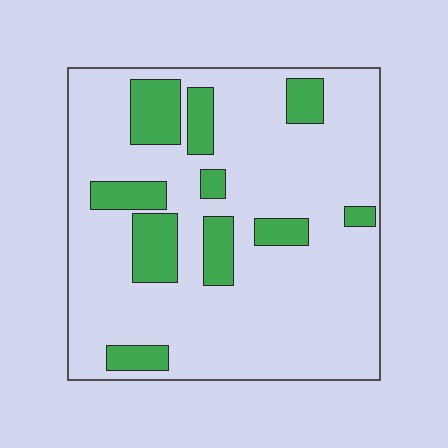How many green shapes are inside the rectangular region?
10.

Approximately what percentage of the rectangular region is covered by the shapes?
Approximately 20%.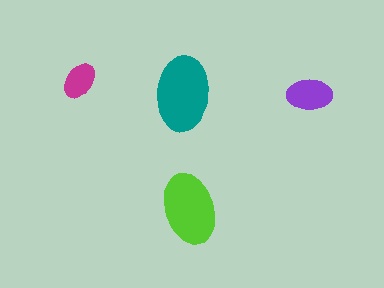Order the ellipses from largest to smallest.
the teal one, the lime one, the purple one, the magenta one.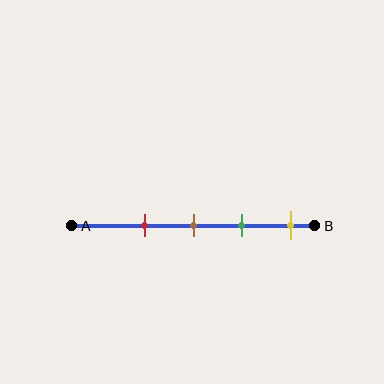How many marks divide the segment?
There are 4 marks dividing the segment.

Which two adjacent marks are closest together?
The brown and green marks are the closest adjacent pair.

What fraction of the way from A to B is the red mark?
The red mark is approximately 30% (0.3) of the way from A to B.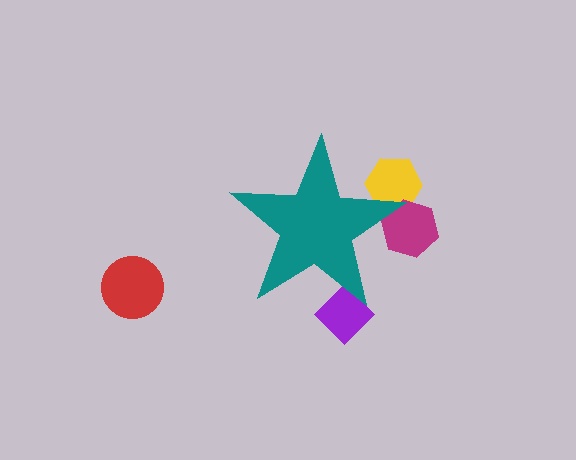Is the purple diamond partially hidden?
Yes, the purple diamond is partially hidden behind the teal star.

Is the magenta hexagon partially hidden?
Yes, the magenta hexagon is partially hidden behind the teal star.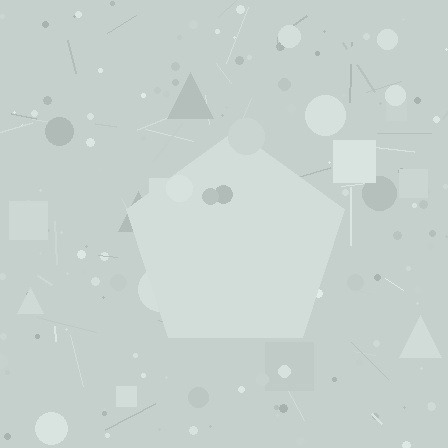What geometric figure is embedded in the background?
A pentagon is embedded in the background.